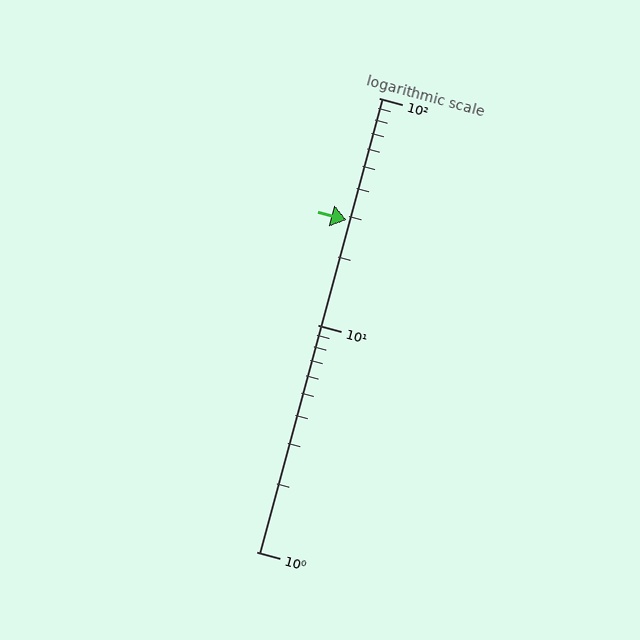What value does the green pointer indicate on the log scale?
The pointer indicates approximately 29.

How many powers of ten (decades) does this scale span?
The scale spans 2 decades, from 1 to 100.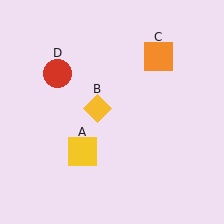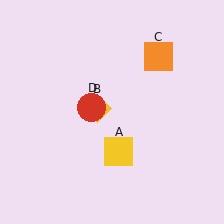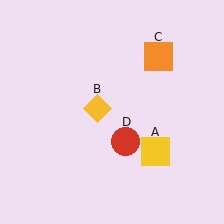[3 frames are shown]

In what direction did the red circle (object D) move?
The red circle (object D) moved down and to the right.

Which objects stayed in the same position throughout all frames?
Yellow diamond (object B) and orange square (object C) remained stationary.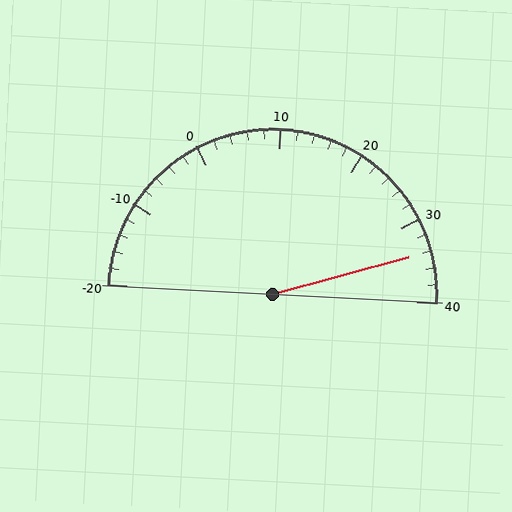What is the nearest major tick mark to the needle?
The nearest major tick mark is 30.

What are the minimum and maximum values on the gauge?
The gauge ranges from -20 to 40.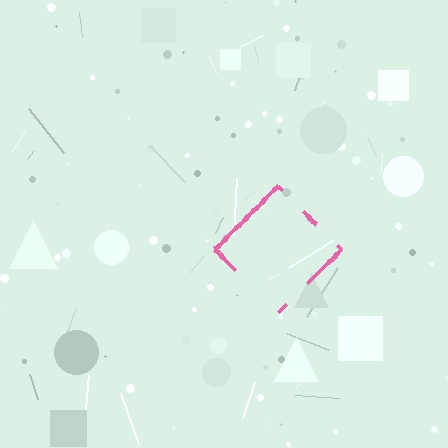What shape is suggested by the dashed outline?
The dashed outline suggests a diamond.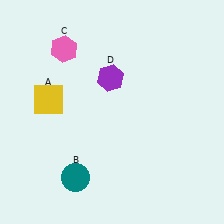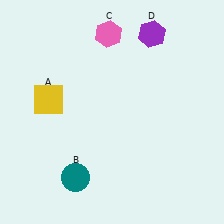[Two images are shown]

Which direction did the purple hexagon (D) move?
The purple hexagon (D) moved up.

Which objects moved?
The objects that moved are: the pink hexagon (C), the purple hexagon (D).